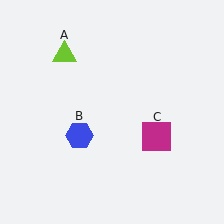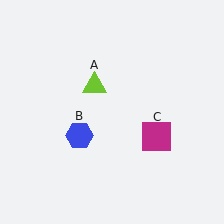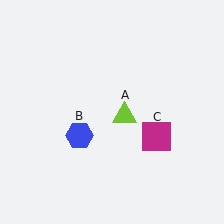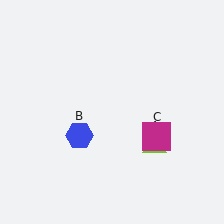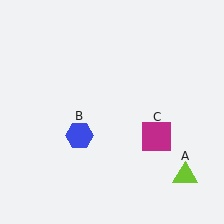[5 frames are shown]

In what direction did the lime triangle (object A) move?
The lime triangle (object A) moved down and to the right.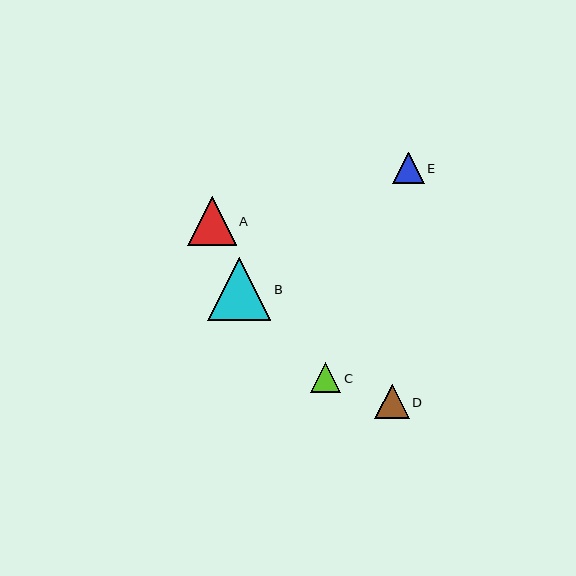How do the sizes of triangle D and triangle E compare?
Triangle D and triangle E are approximately the same size.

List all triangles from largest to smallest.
From largest to smallest: B, A, D, E, C.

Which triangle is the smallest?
Triangle C is the smallest with a size of approximately 30 pixels.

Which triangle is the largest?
Triangle B is the largest with a size of approximately 63 pixels.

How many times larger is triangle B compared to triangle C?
Triangle B is approximately 2.1 times the size of triangle C.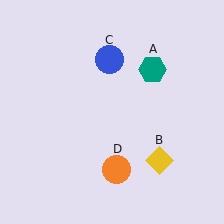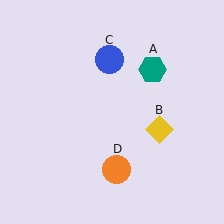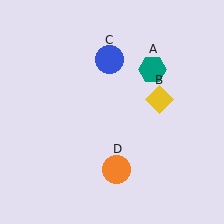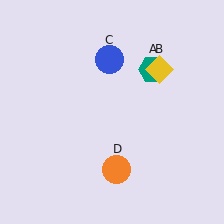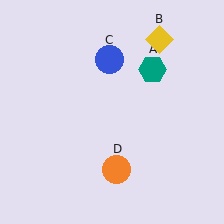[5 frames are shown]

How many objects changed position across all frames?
1 object changed position: yellow diamond (object B).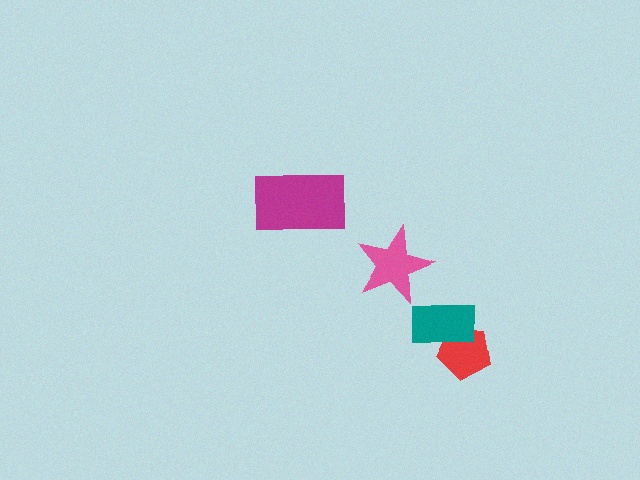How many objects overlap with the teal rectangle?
1 object overlaps with the teal rectangle.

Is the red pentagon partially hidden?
Yes, it is partially covered by another shape.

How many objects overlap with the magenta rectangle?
0 objects overlap with the magenta rectangle.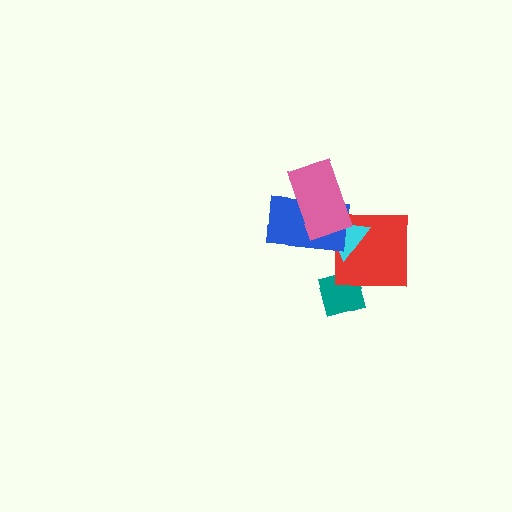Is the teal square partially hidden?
Yes, it is partially covered by another shape.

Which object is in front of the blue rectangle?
The pink rectangle is in front of the blue rectangle.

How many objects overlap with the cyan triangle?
3 objects overlap with the cyan triangle.